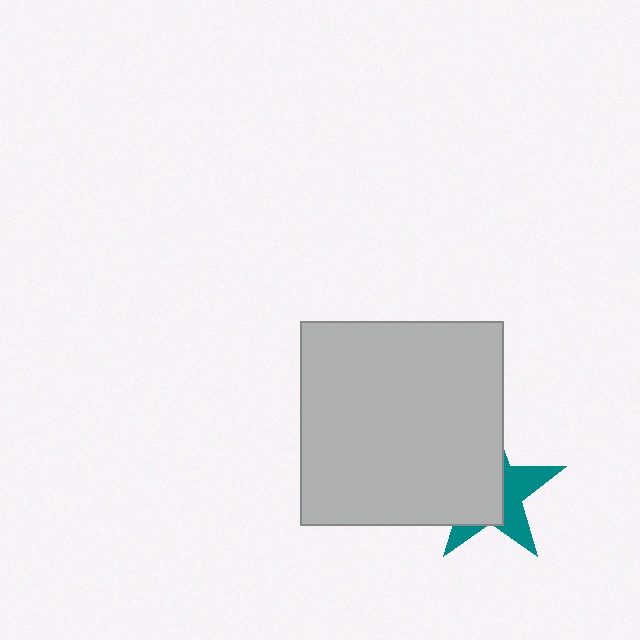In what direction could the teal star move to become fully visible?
The teal star could move right. That would shift it out from behind the light gray square entirely.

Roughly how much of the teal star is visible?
A small part of it is visible (roughly 41%).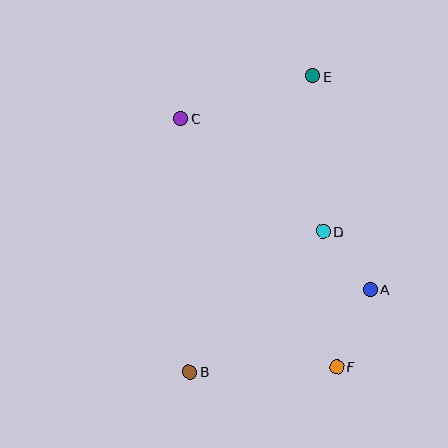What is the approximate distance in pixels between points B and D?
The distance between B and D is approximately 194 pixels.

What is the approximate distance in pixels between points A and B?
The distance between A and B is approximately 199 pixels.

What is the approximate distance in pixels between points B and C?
The distance between B and C is approximately 254 pixels.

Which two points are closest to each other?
Points A and D are closest to each other.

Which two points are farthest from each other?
Points B and E are farthest from each other.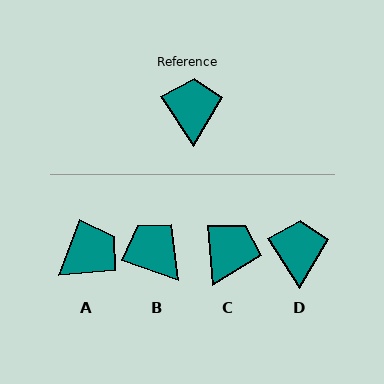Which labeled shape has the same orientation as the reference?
D.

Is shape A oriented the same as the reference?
No, it is off by about 53 degrees.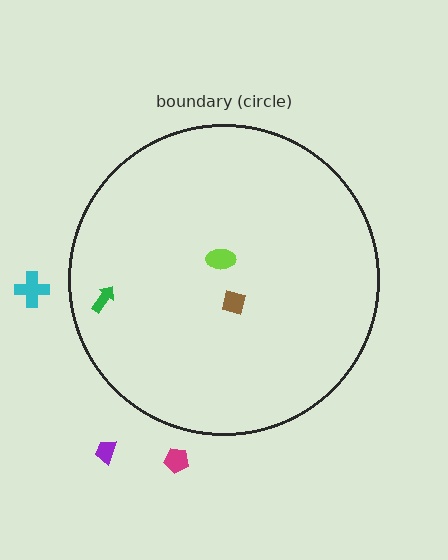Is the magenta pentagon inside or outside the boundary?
Outside.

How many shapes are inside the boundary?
3 inside, 3 outside.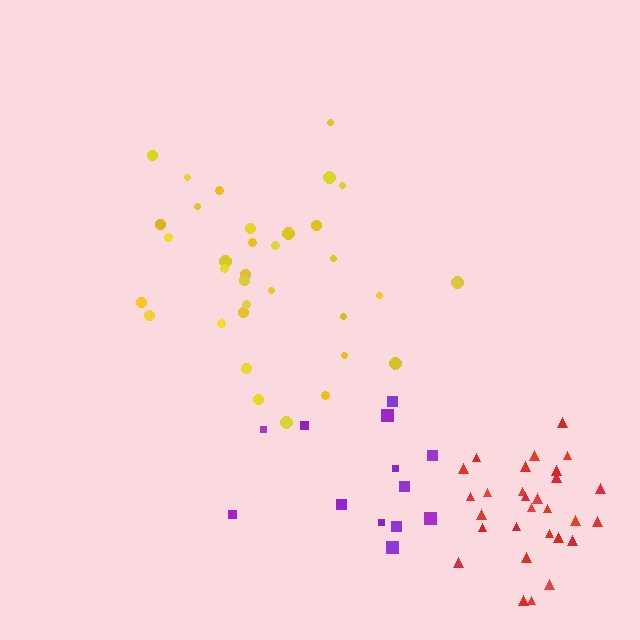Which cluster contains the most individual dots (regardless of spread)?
Yellow (34).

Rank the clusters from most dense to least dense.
red, yellow, purple.